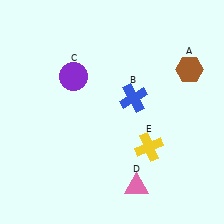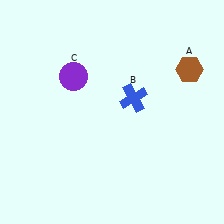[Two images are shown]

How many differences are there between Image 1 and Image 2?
There are 2 differences between the two images.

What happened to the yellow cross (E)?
The yellow cross (E) was removed in Image 2. It was in the bottom-right area of Image 1.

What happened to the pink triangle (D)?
The pink triangle (D) was removed in Image 2. It was in the bottom-right area of Image 1.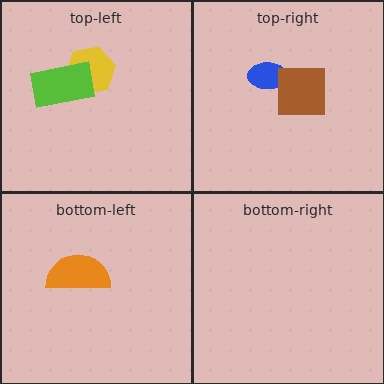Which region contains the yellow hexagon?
The top-left region.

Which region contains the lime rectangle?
The top-left region.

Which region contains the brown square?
The top-right region.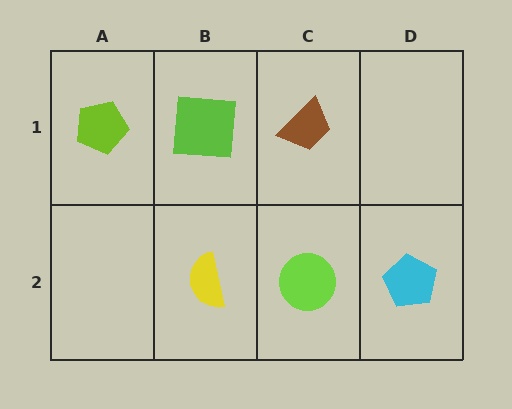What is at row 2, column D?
A cyan pentagon.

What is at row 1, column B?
A lime square.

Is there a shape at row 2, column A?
No, that cell is empty.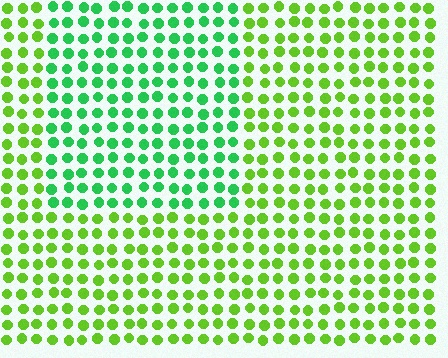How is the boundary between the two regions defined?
The boundary is defined purely by a slight shift in hue (about 39 degrees). Spacing, size, and orientation are identical on both sides.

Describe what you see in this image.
The image is filled with small lime elements in a uniform arrangement. A rectangle-shaped region is visible where the elements are tinted to a slightly different hue, forming a subtle color boundary.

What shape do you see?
I see a rectangle.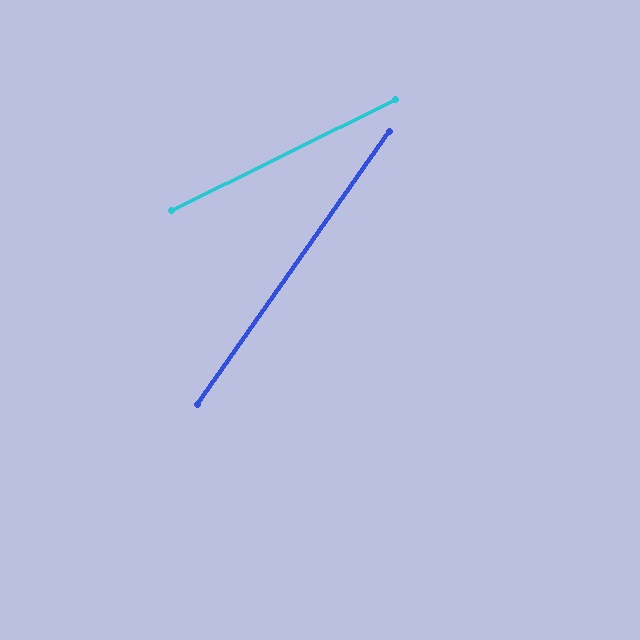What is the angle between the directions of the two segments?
Approximately 29 degrees.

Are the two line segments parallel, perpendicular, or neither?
Neither parallel nor perpendicular — they differ by about 29°.